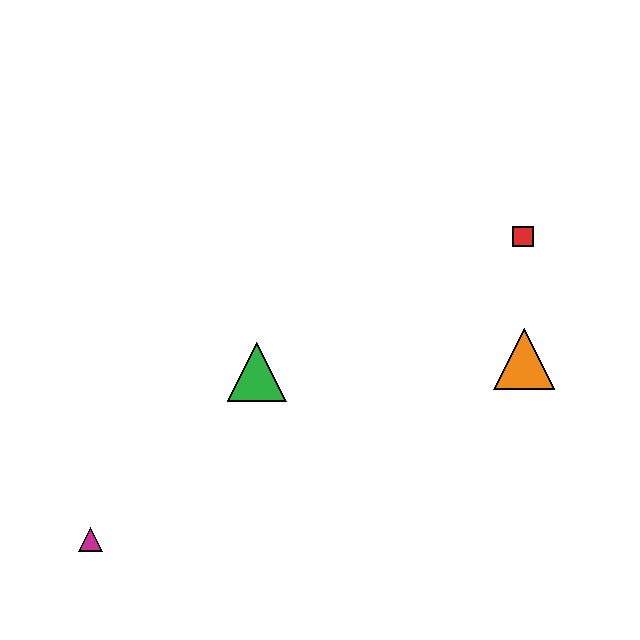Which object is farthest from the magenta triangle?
The red square is farthest from the magenta triangle.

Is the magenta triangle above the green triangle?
No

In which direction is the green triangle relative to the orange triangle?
The green triangle is to the left of the orange triangle.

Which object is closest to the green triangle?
The magenta triangle is closest to the green triangle.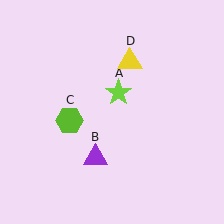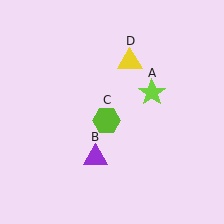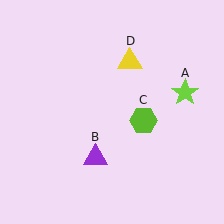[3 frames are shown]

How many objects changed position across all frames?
2 objects changed position: lime star (object A), lime hexagon (object C).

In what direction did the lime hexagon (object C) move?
The lime hexagon (object C) moved right.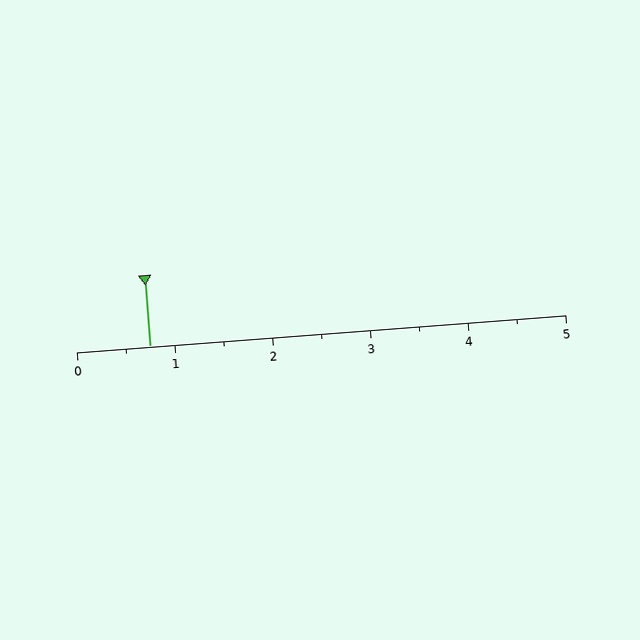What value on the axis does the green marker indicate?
The marker indicates approximately 0.8.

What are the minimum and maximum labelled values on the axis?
The axis runs from 0 to 5.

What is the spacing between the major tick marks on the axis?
The major ticks are spaced 1 apart.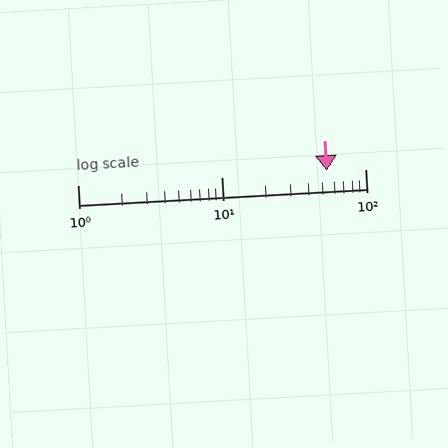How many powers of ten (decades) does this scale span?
The scale spans 2 decades, from 1 to 100.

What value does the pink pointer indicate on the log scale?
The pointer indicates approximately 54.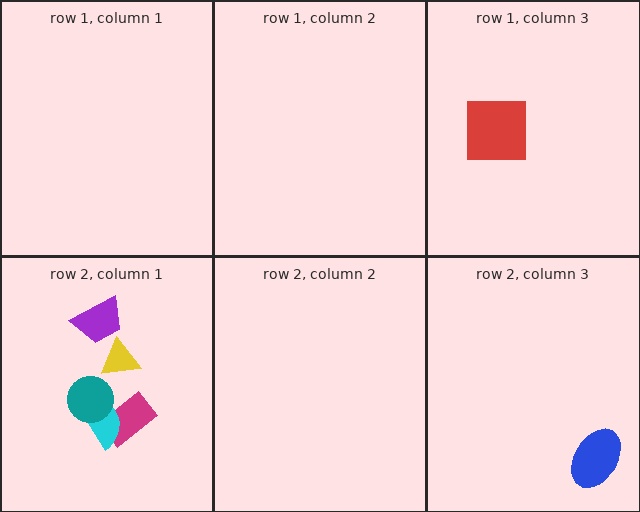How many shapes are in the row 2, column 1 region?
5.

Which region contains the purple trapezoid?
The row 2, column 1 region.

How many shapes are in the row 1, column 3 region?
1.